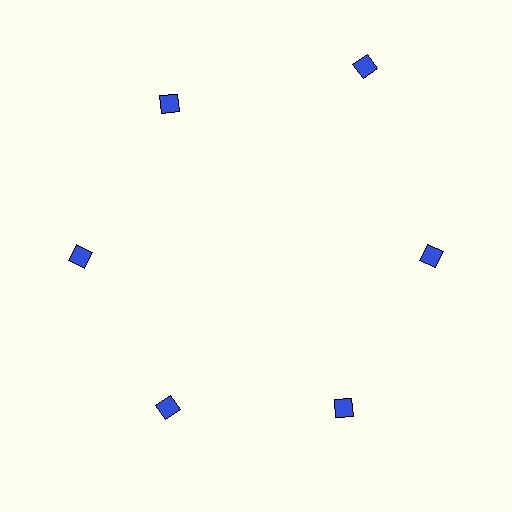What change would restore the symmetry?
The symmetry would be restored by moving it inward, back onto the ring so that all 6 diamonds sit at equal angles and equal distance from the center.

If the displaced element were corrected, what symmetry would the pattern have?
It would have 6-fold rotational symmetry — the pattern would map onto itself every 60 degrees.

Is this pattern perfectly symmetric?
No. The 6 blue diamonds are arranged in a ring, but one element near the 1 o'clock position is pushed outward from the center, breaking the 6-fold rotational symmetry.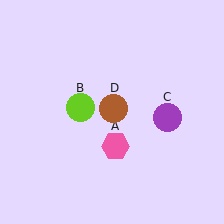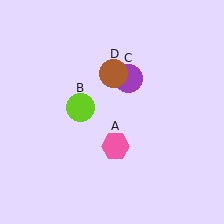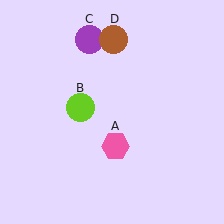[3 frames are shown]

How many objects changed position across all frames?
2 objects changed position: purple circle (object C), brown circle (object D).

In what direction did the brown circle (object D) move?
The brown circle (object D) moved up.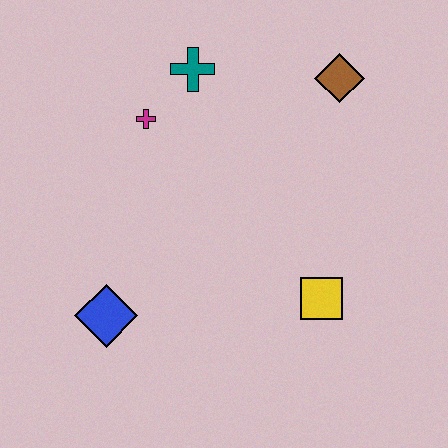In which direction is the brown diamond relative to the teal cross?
The brown diamond is to the right of the teal cross.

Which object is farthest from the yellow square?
The teal cross is farthest from the yellow square.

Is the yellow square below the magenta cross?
Yes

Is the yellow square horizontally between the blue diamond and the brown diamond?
Yes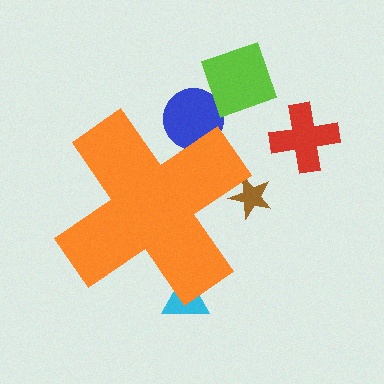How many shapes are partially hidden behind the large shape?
3 shapes are partially hidden.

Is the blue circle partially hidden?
Yes, the blue circle is partially hidden behind the orange cross.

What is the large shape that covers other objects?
An orange cross.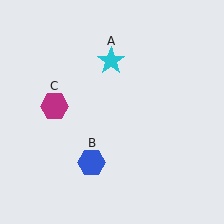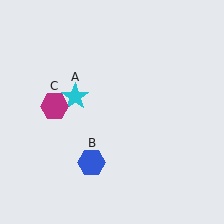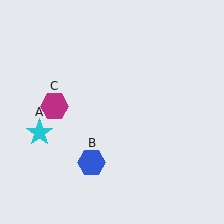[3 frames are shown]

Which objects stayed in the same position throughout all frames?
Blue hexagon (object B) and magenta hexagon (object C) remained stationary.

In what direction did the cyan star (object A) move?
The cyan star (object A) moved down and to the left.